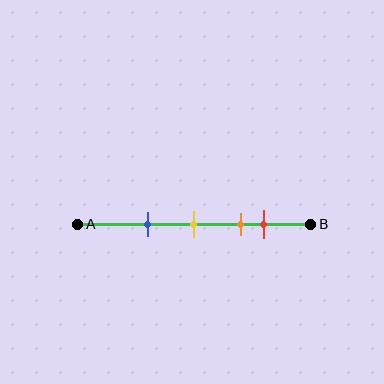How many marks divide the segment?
There are 4 marks dividing the segment.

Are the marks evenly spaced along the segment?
No, the marks are not evenly spaced.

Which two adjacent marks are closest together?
The orange and red marks are the closest adjacent pair.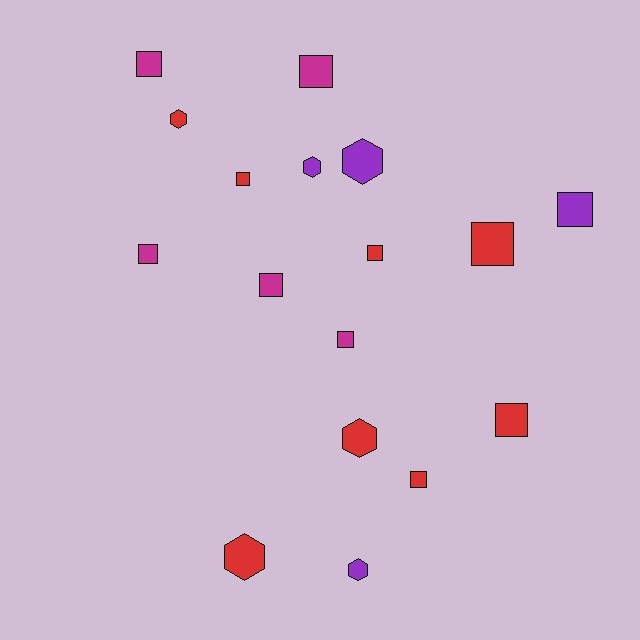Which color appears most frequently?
Red, with 8 objects.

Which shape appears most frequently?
Square, with 11 objects.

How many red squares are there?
There are 5 red squares.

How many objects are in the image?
There are 17 objects.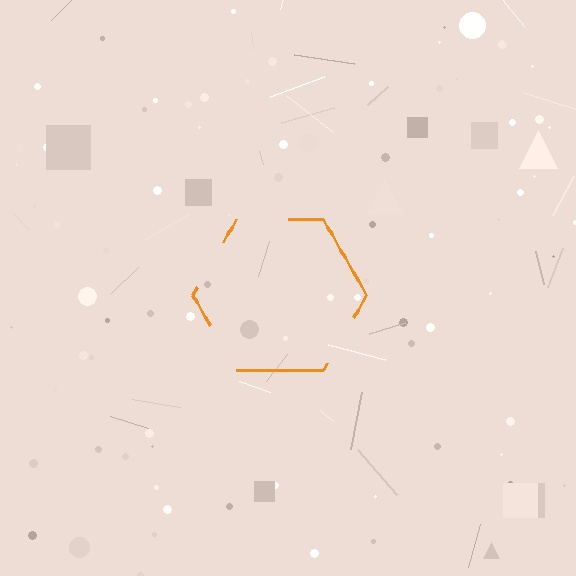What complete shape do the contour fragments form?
The contour fragments form a hexagon.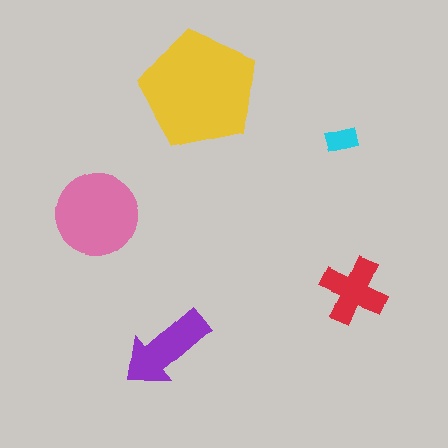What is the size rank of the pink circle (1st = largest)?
2nd.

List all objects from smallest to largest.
The cyan rectangle, the red cross, the purple arrow, the pink circle, the yellow pentagon.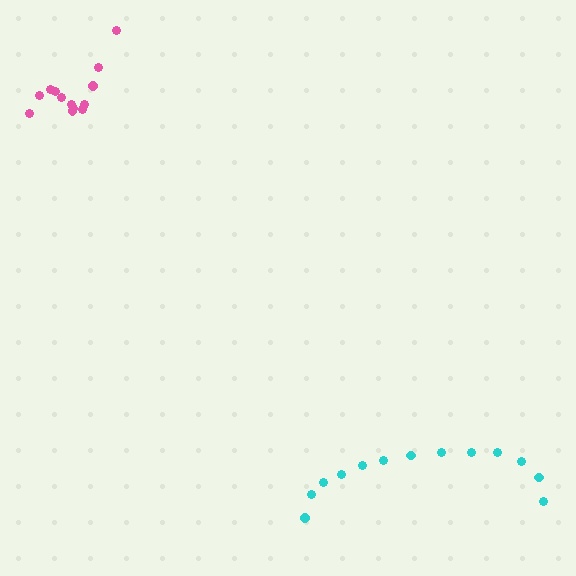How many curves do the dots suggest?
There are 2 distinct paths.